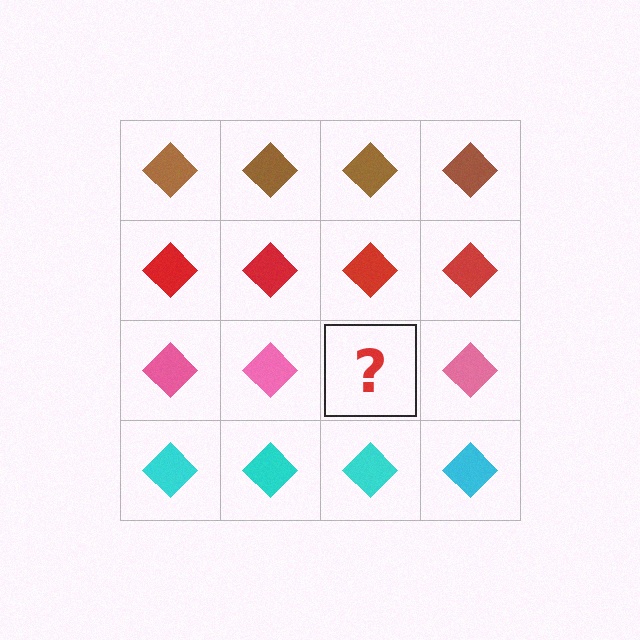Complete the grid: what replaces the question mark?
The question mark should be replaced with a pink diamond.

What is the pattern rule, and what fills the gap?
The rule is that each row has a consistent color. The gap should be filled with a pink diamond.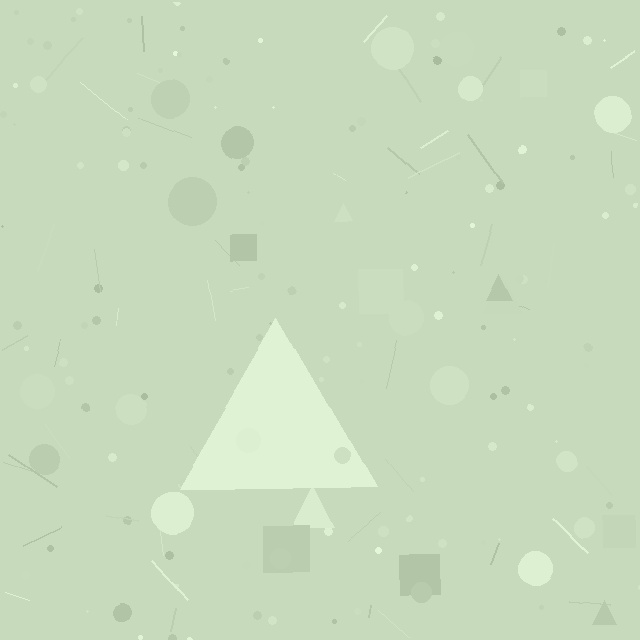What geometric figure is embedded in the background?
A triangle is embedded in the background.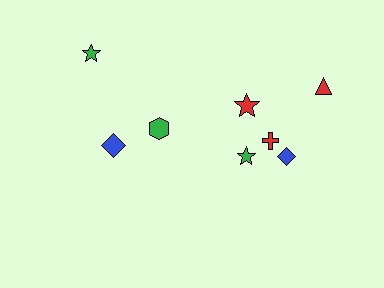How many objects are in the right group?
There are 5 objects.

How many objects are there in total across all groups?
There are 8 objects.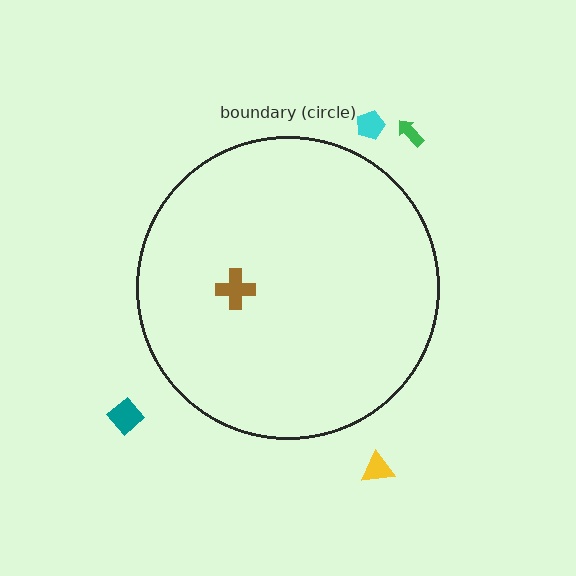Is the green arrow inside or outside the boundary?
Outside.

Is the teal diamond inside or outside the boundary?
Outside.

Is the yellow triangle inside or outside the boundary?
Outside.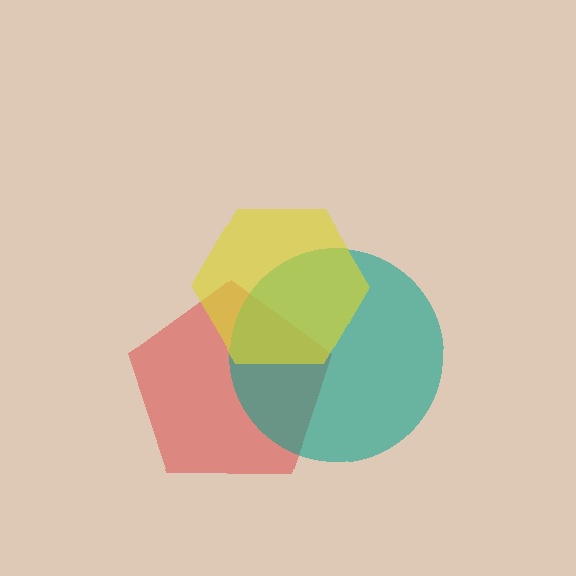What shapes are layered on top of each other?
The layered shapes are: a red pentagon, a teal circle, a yellow hexagon.